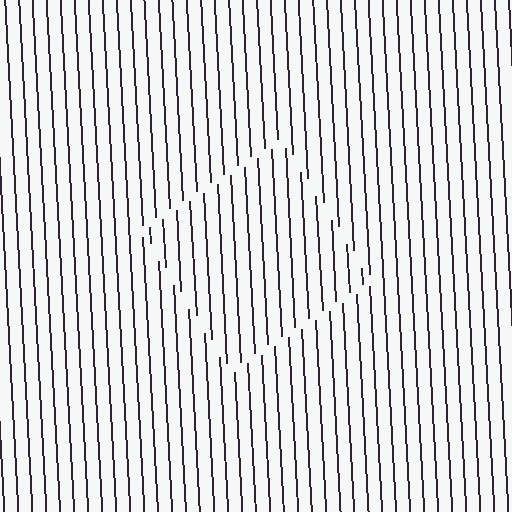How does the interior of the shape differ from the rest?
The interior of the shape contains the same grating, shifted by half a period — the contour is defined by the phase discontinuity where line-ends from the inner and outer gratings abut.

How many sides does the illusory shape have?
4 sides — the line-ends trace a square.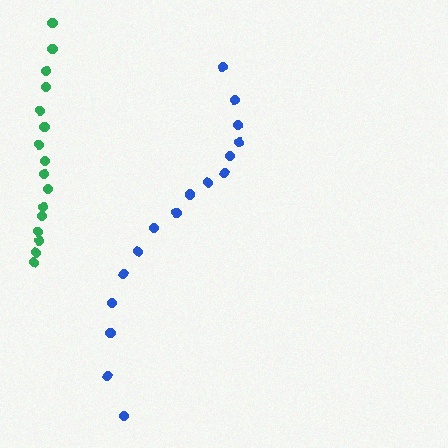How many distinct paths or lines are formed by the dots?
There are 2 distinct paths.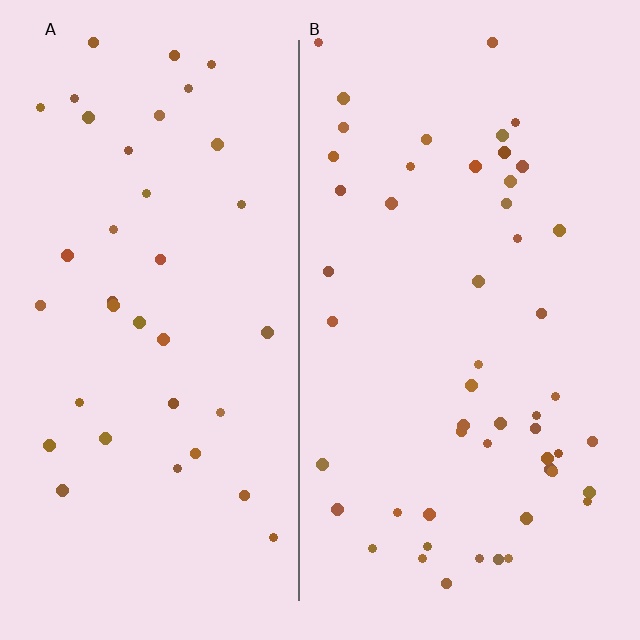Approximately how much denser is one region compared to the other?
Approximately 1.4× — region B over region A.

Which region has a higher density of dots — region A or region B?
B (the right).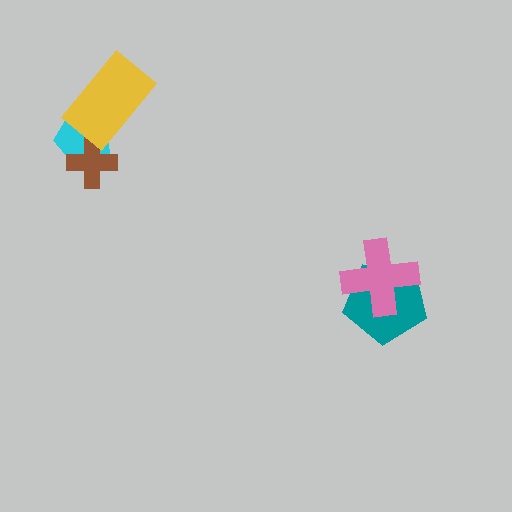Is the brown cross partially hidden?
No, no other shape covers it.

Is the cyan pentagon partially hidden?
Yes, it is partially covered by another shape.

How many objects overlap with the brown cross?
1 object overlaps with the brown cross.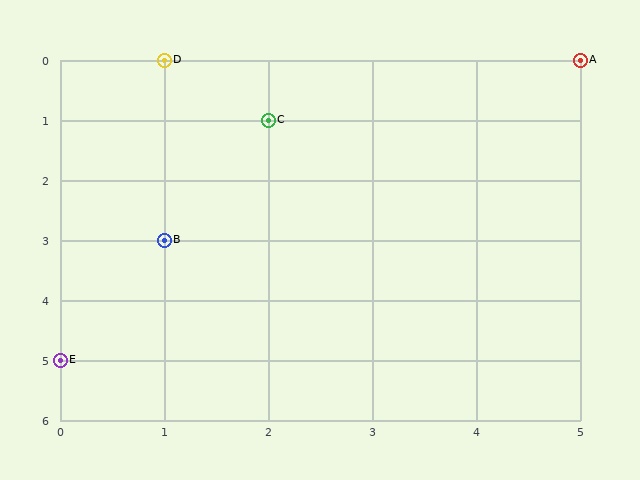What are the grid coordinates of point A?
Point A is at grid coordinates (5, 0).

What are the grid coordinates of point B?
Point B is at grid coordinates (1, 3).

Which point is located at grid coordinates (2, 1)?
Point C is at (2, 1).